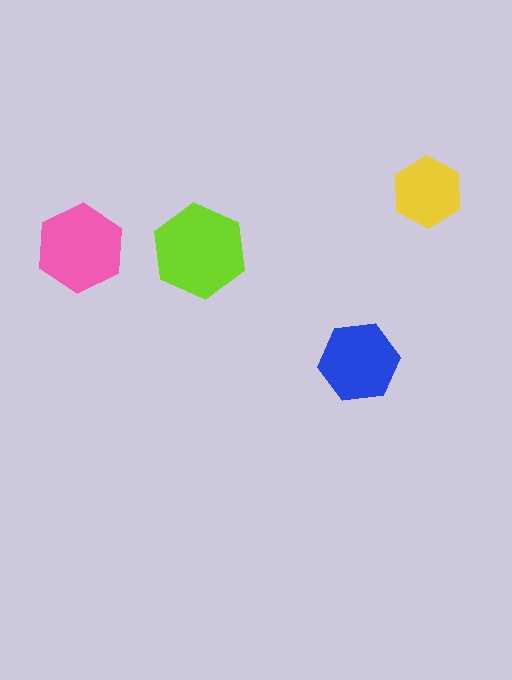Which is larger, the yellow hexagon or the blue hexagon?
The blue one.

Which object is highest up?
The yellow hexagon is topmost.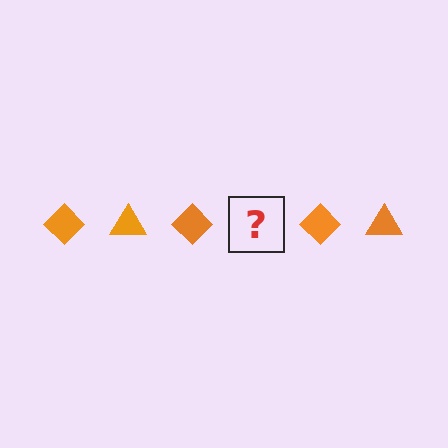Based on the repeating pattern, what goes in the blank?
The blank should be an orange triangle.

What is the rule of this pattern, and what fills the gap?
The rule is that the pattern cycles through diamond, triangle shapes in orange. The gap should be filled with an orange triangle.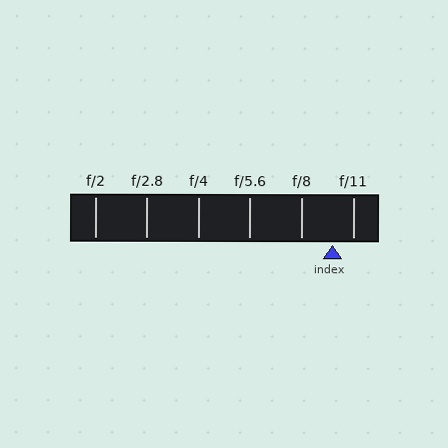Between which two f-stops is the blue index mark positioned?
The index mark is between f/8 and f/11.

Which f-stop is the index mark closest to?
The index mark is closest to f/11.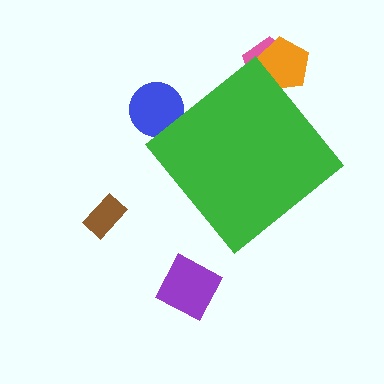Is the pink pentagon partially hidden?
Yes, the pink pentagon is partially hidden behind the green diamond.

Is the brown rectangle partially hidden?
No, the brown rectangle is fully visible.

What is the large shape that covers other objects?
A green diamond.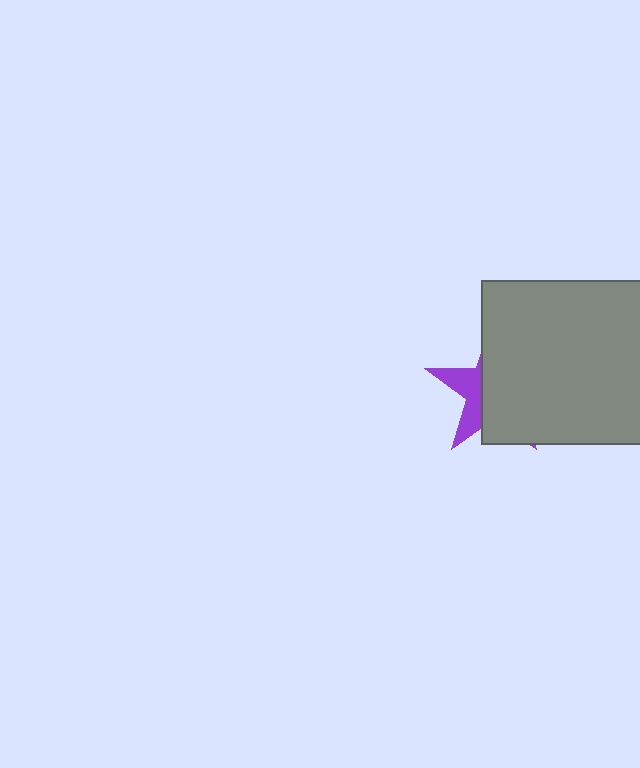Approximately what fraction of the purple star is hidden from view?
Roughly 67% of the purple star is hidden behind the gray square.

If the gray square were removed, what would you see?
You would see the complete purple star.